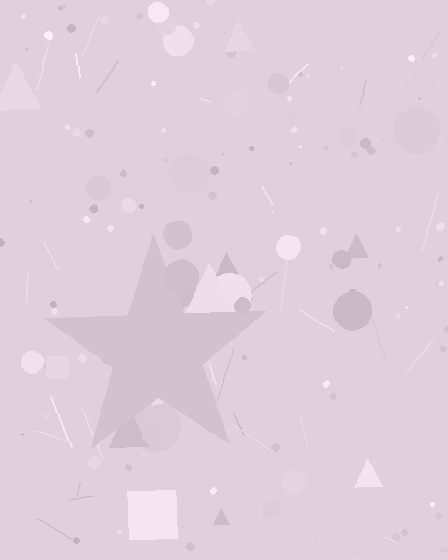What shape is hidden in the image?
A star is hidden in the image.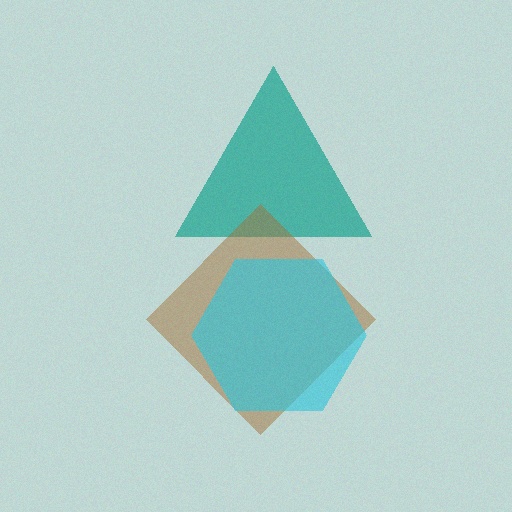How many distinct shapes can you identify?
There are 3 distinct shapes: a teal triangle, a brown diamond, a cyan hexagon.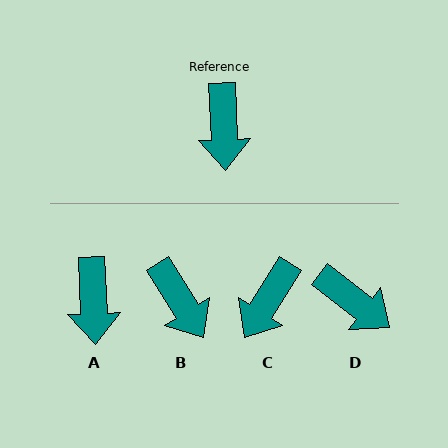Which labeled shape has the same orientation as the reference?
A.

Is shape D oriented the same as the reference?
No, it is off by about 50 degrees.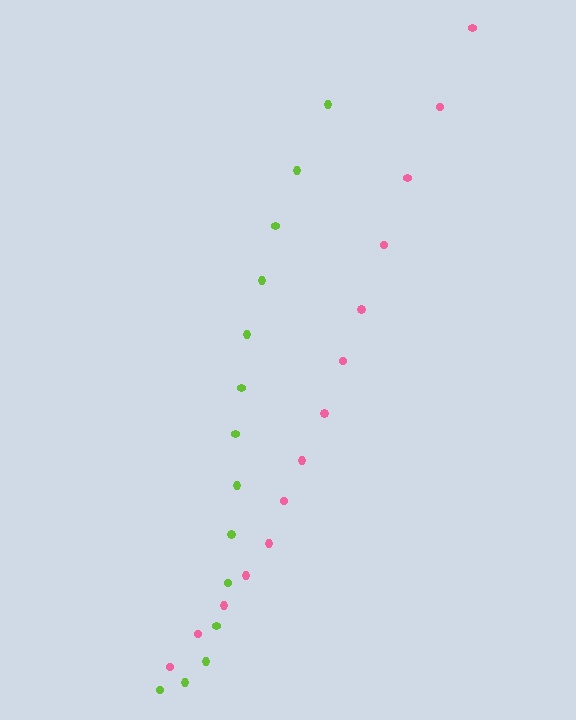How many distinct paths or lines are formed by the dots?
There are 2 distinct paths.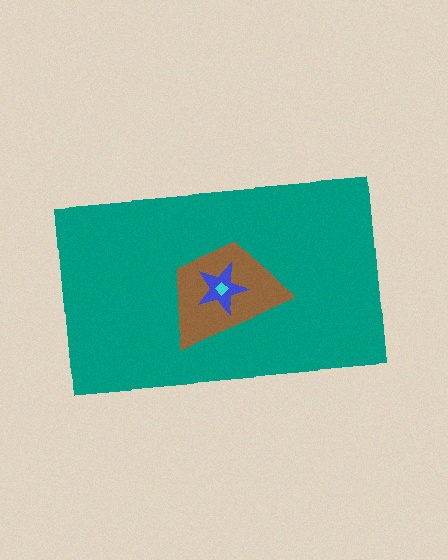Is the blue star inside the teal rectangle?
Yes.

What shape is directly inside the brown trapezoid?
The blue star.